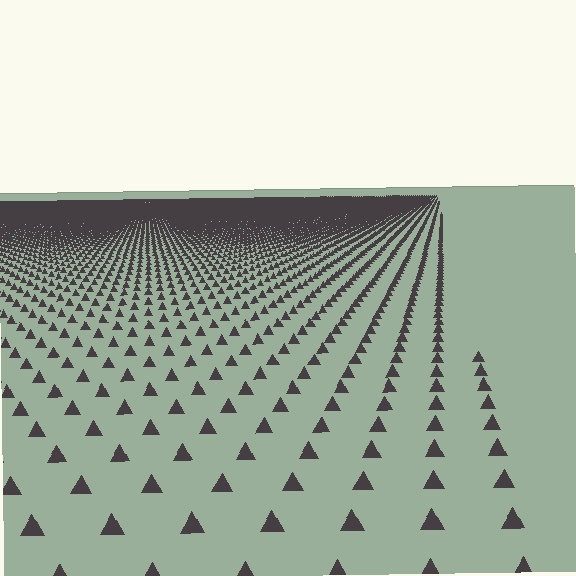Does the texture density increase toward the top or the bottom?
Density increases toward the top.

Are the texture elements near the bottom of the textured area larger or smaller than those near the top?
Larger. Near the bottom, elements are closer to the viewer and appear at a bigger on-screen size.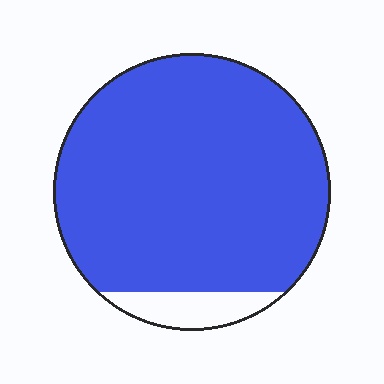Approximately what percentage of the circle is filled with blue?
Approximately 90%.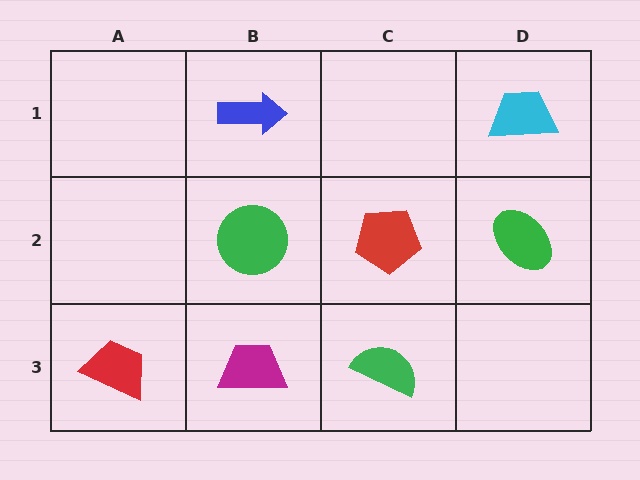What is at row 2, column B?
A green circle.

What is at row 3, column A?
A red trapezoid.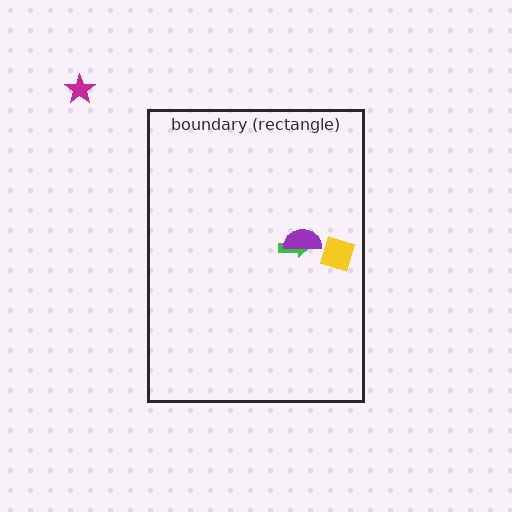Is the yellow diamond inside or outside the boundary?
Inside.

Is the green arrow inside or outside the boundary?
Inside.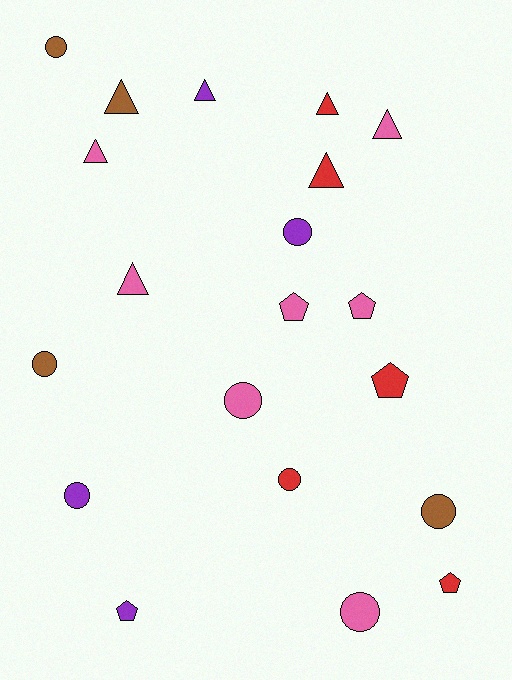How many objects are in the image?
There are 20 objects.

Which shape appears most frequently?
Circle, with 8 objects.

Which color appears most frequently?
Pink, with 7 objects.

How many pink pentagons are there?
There are 2 pink pentagons.